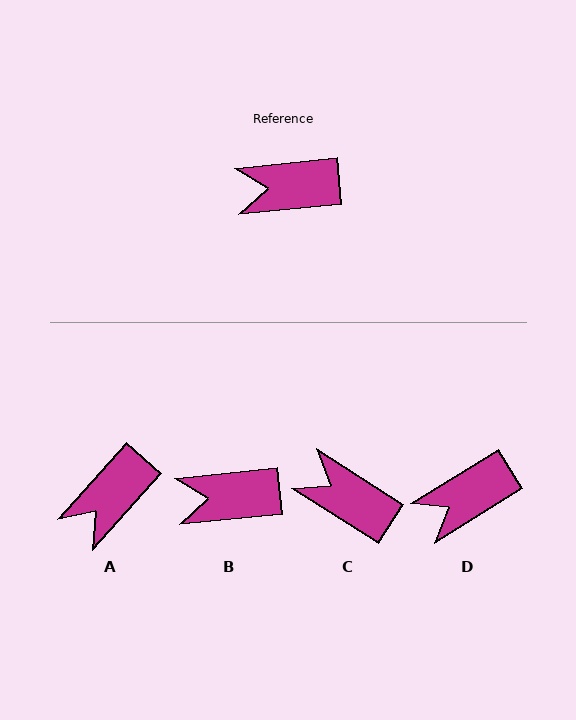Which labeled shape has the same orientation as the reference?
B.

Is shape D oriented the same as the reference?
No, it is off by about 26 degrees.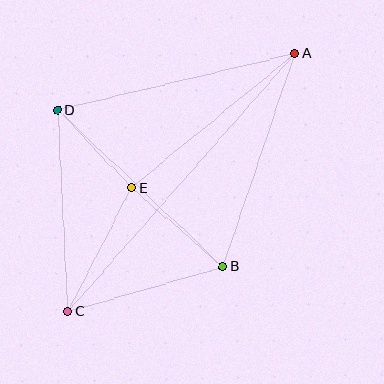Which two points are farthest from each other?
Points A and C are farthest from each other.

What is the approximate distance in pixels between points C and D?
The distance between C and D is approximately 201 pixels.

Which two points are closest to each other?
Points D and E are closest to each other.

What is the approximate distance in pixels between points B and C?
The distance between B and C is approximately 161 pixels.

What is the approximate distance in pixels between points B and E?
The distance between B and E is approximately 120 pixels.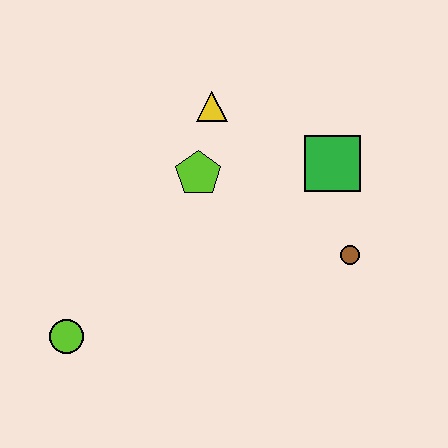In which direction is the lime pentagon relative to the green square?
The lime pentagon is to the left of the green square.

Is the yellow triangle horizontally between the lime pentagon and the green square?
Yes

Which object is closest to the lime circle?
The lime pentagon is closest to the lime circle.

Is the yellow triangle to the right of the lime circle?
Yes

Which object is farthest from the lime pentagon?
The lime circle is farthest from the lime pentagon.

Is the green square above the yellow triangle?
No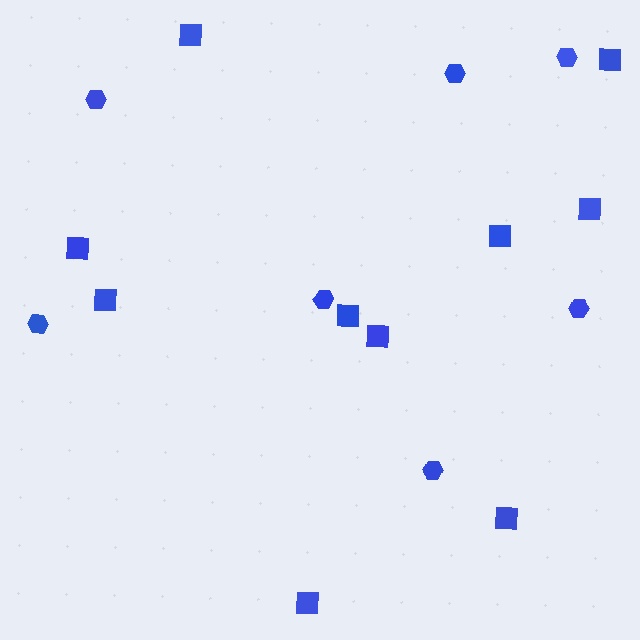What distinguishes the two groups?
There are 2 groups: one group of squares (10) and one group of hexagons (7).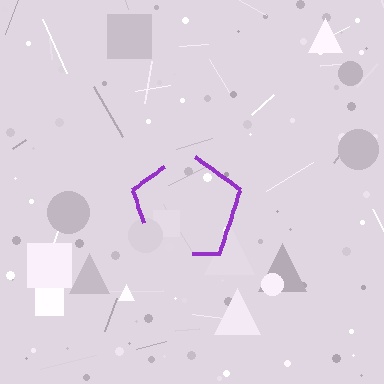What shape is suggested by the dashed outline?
The dashed outline suggests a pentagon.